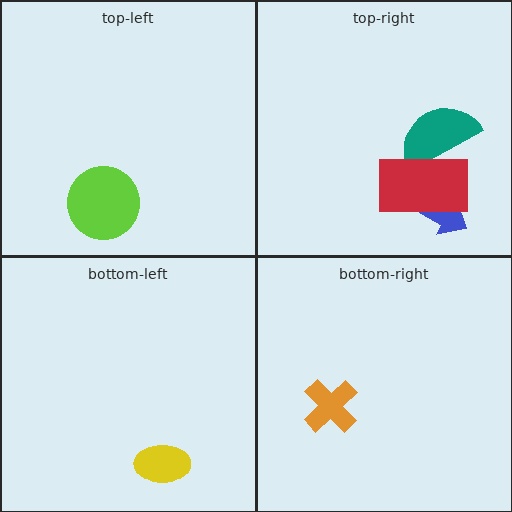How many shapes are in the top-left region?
1.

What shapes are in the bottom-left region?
The yellow ellipse.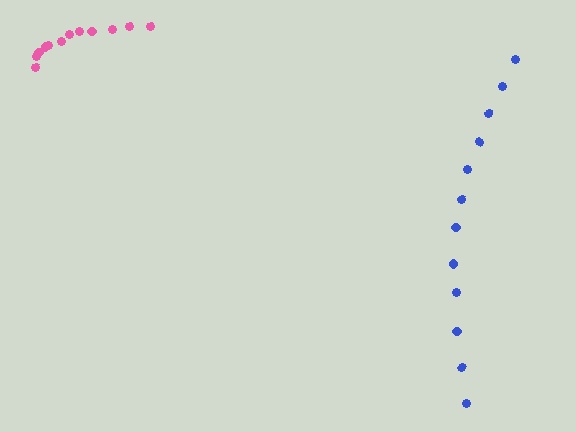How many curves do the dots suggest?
There are 2 distinct paths.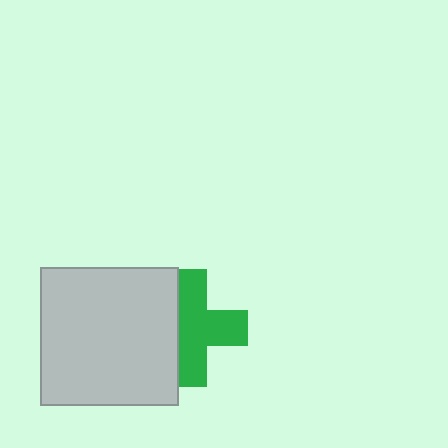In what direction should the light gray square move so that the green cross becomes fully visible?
The light gray square should move left. That is the shortest direction to clear the overlap and leave the green cross fully visible.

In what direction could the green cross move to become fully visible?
The green cross could move right. That would shift it out from behind the light gray square entirely.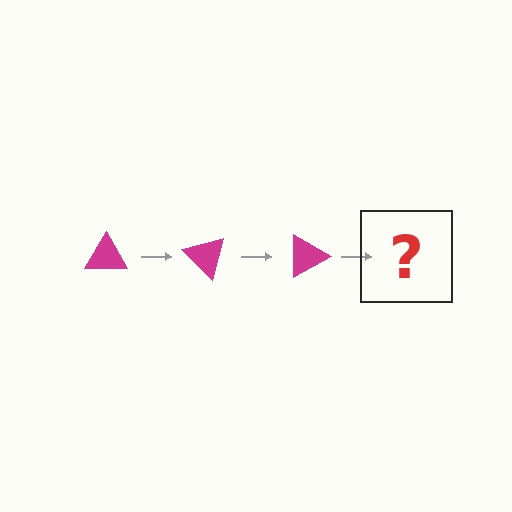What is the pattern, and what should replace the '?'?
The pattern is that the triangle rotates 45 degrees each step. The '?' should be a magenta triangle rotated 135 degrees.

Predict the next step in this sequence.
The next step is a magenta triangle rotated 135 degrees.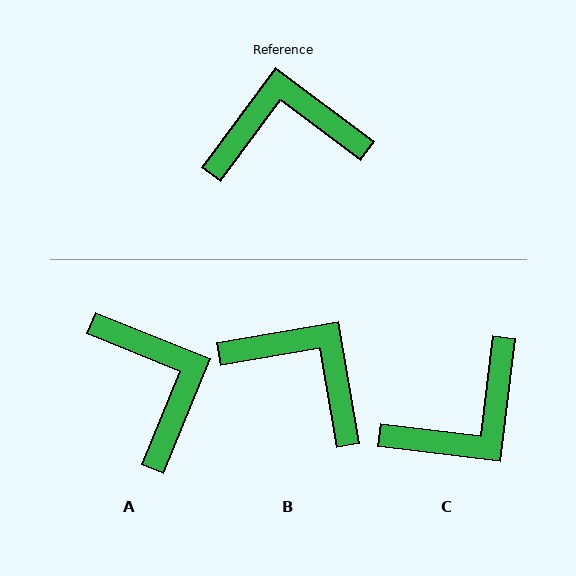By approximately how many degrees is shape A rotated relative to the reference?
Approximately 75 degrees clockwise.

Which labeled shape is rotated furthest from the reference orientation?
C, about 150 degrees away.